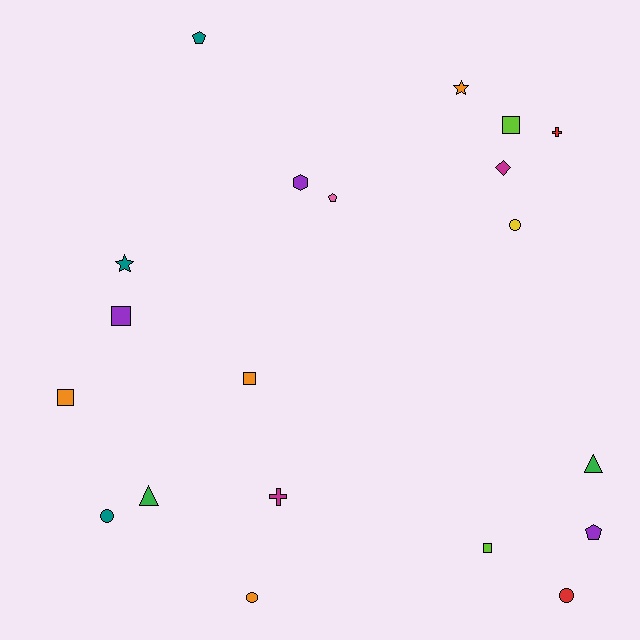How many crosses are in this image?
There are 2 crosses.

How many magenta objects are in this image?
There are 2 magenta objects.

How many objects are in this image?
There are 20 objects.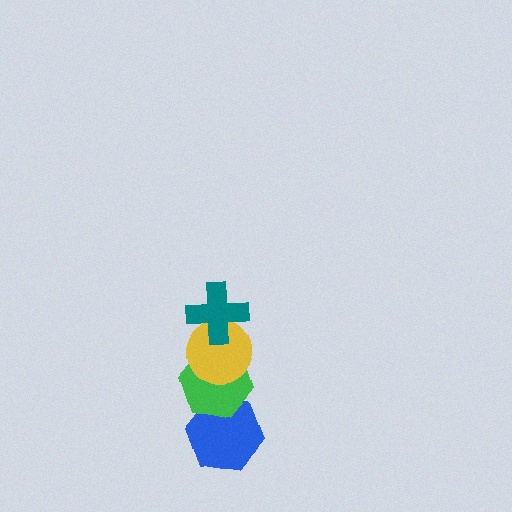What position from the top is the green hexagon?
The green hexagon is 3rd from the top.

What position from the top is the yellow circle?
The yellow circle is 2nd from the top.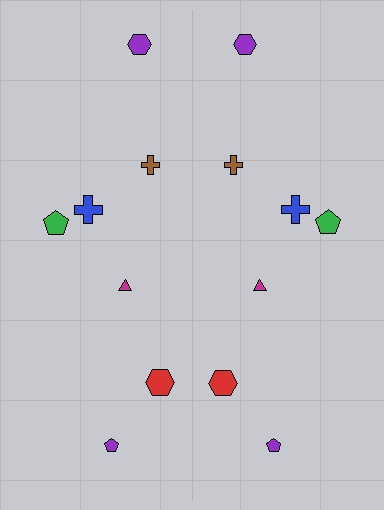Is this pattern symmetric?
Yes, this pattern has bilateral (reflection) symmetry.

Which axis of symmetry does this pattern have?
The pattern has a vertical axis of symmetry running through the center of the image.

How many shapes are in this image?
There are 14 shapes in this image.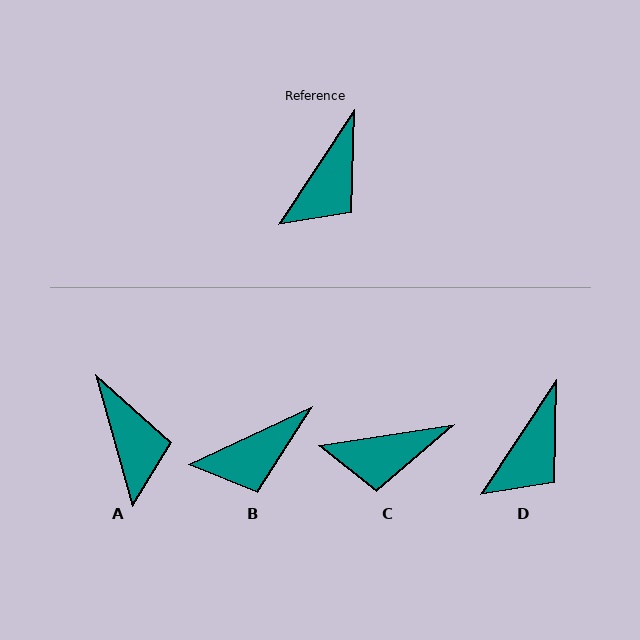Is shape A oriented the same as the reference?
No, it is off by about 49 degrees.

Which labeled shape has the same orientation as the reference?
D.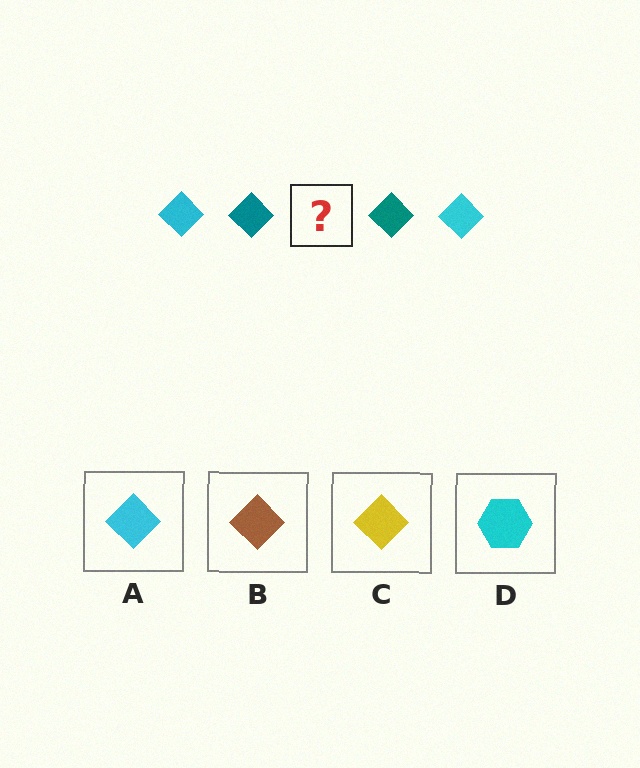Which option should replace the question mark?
Option A.